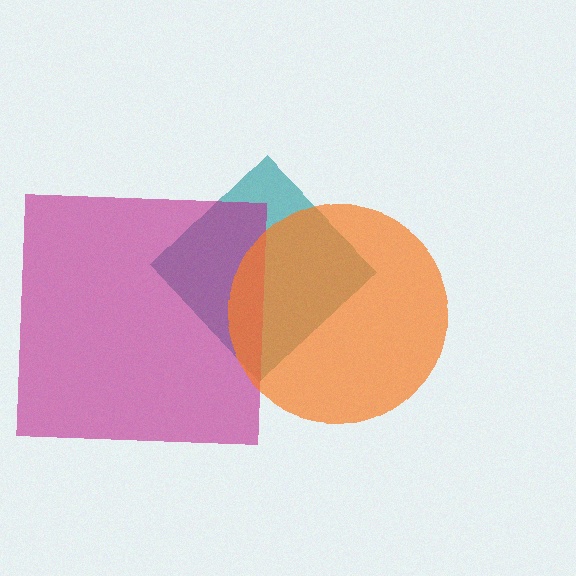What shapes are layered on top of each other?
The layered shapes are: a teal diamond, a magenta square, an orange circle.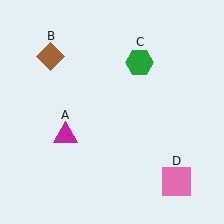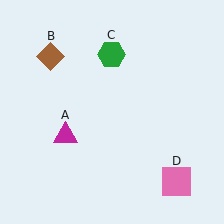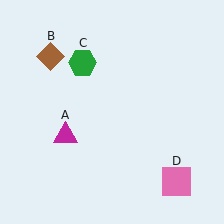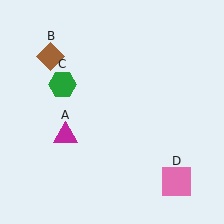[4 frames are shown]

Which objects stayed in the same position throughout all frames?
Magenta triangle (object A) and brown diamond (object B) and pink square (object D) remained stationary.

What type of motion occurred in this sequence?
The green hexagon (object C) rotated counterclockwise around the center of the scene.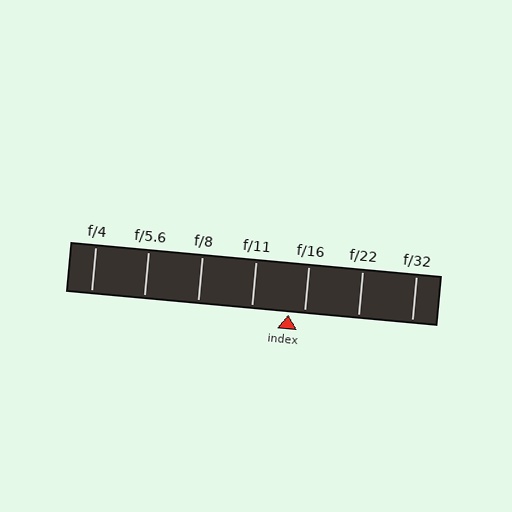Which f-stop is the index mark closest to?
The index mark is closest to f/16.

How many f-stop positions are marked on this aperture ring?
There are 7 f-stop positions marked.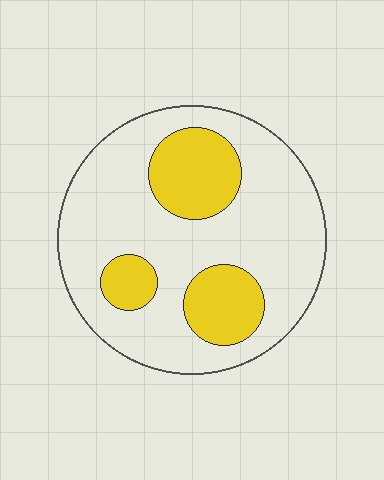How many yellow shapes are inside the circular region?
3.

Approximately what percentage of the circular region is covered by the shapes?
Approximately 25%.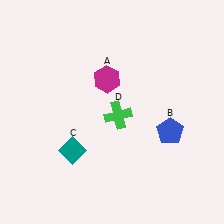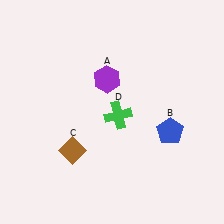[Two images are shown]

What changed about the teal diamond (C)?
In Image 1, C is teal. In Image 2, it changed to brown.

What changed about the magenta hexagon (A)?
In Image 1, A is magenta. In Image 2, it changed to purple.